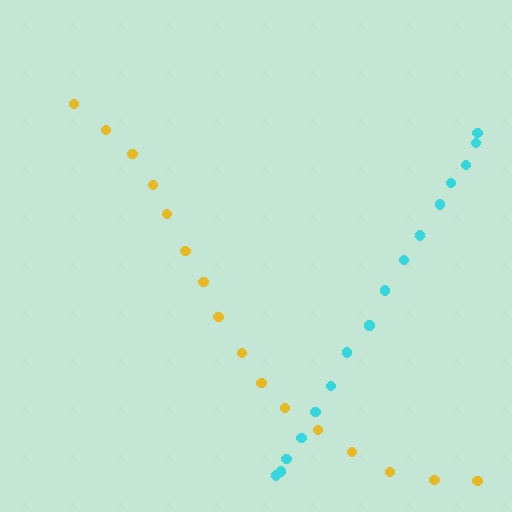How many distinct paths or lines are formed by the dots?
There are 2 distinct paths.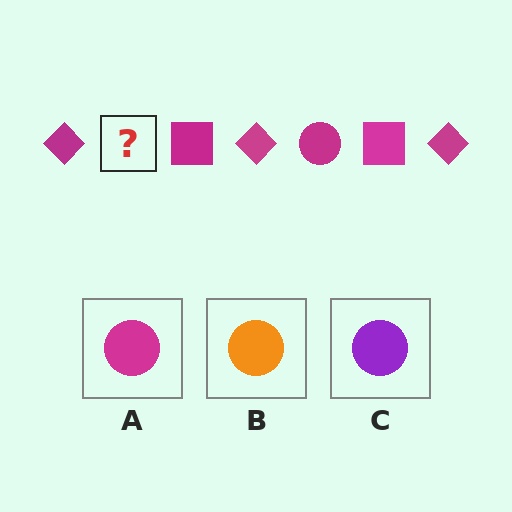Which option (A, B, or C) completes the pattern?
A.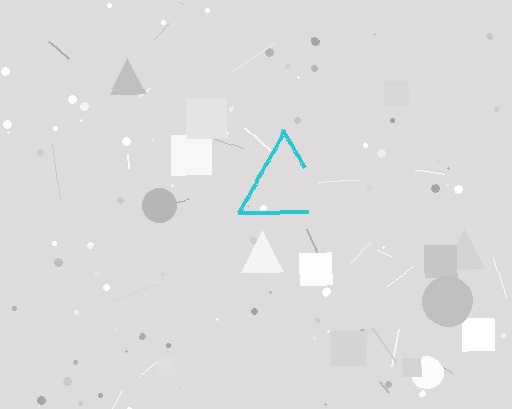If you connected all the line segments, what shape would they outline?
They would outline a triangle.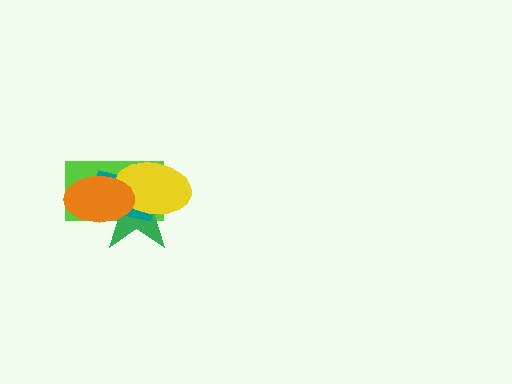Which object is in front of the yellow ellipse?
The orange ellipse is in front of the yellow ellipse.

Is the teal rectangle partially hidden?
Yes, it is partially covered by another shape.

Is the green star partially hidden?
Yes, it is partially covered by another shape.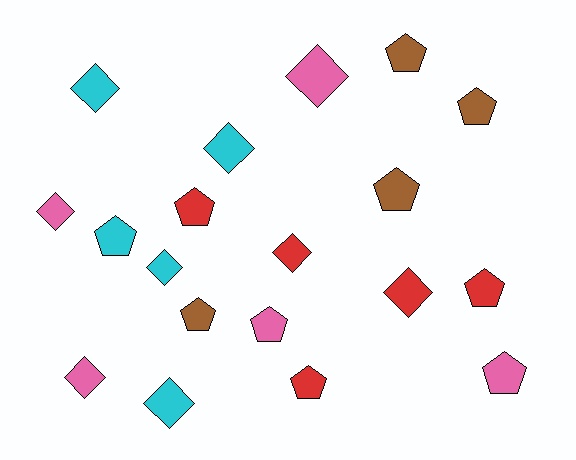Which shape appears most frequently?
Pentagon, with 10 objects.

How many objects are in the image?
There are 19 objects.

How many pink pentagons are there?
There are 2 pink pentagons.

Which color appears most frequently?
Red, with 5 objects.